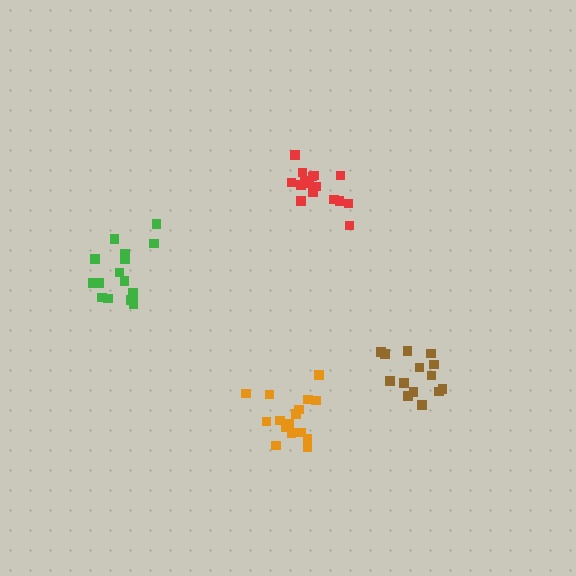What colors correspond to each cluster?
The clusters are colored: brown, red, orange, green.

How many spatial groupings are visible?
There are 4 spatial groupings.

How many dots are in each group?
Group 1: 14 dots, Group 2: 16 dots, Group 3: 16 dots, Group 4: 16 dots (62 total).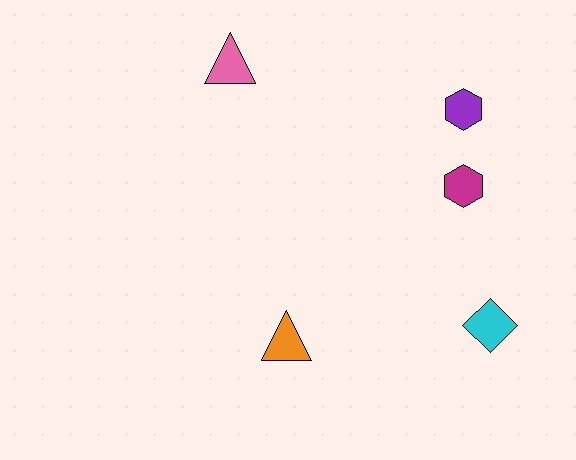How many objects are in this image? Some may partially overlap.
There are 5 objects.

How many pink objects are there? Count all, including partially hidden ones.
There is 1 pink object.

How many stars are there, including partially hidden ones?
There are no stars.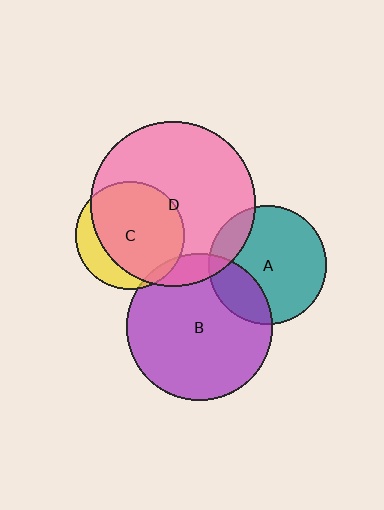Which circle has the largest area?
Circle D (pink).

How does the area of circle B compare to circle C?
Approximately 1.8 times.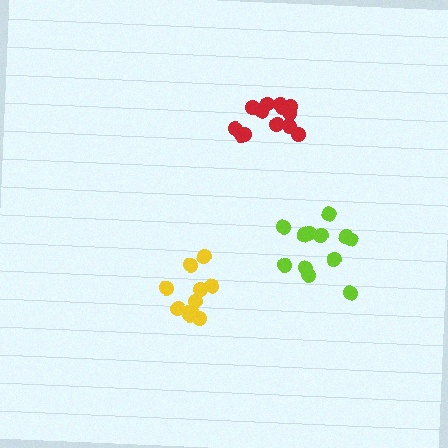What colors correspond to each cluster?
The clusters are colored: lime, red, yellow.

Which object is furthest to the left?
The yellow cluster is leftmost.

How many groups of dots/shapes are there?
There are 3 groups.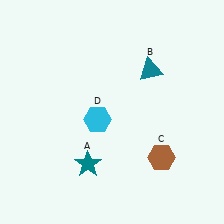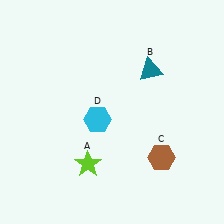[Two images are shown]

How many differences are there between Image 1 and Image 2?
There is 1 difference between the two images.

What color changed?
The star (A) changed from teal in Image 1 to lime in Image 2.